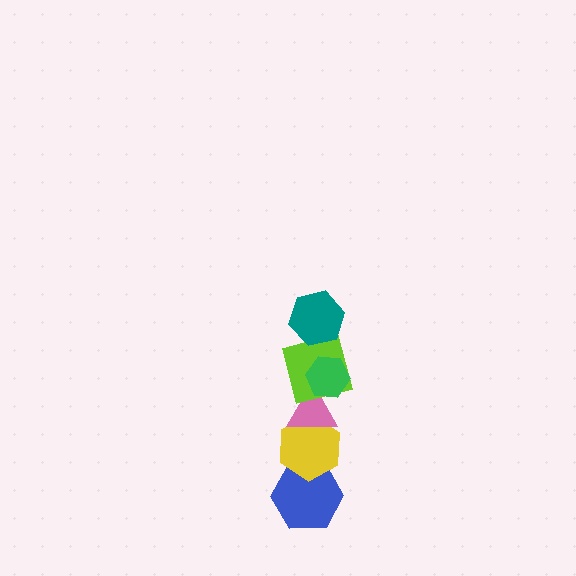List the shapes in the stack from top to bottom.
From top to bottom: the teal hexagon, the green hexagon, the lime square, the pink triangle, the yellow hexagon, the blue hexagon.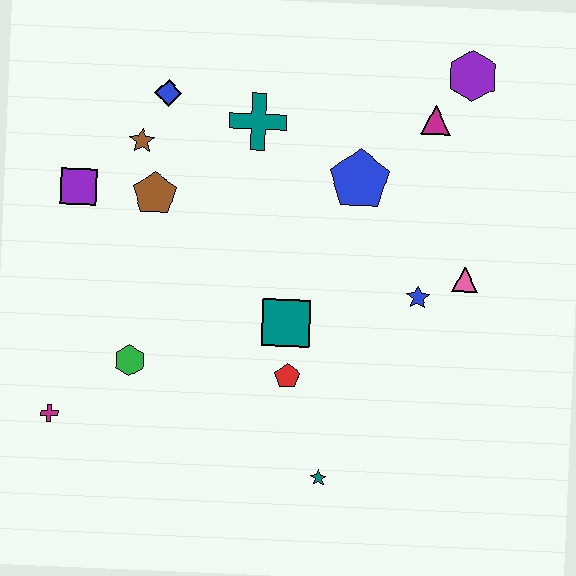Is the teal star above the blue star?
No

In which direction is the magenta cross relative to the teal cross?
The magenta cross is below the teal cross.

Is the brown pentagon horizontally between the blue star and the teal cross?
No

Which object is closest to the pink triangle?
The blue star is closest to the pink triangle.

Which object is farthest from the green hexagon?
The purple hexagon is farthest from the green hexagon.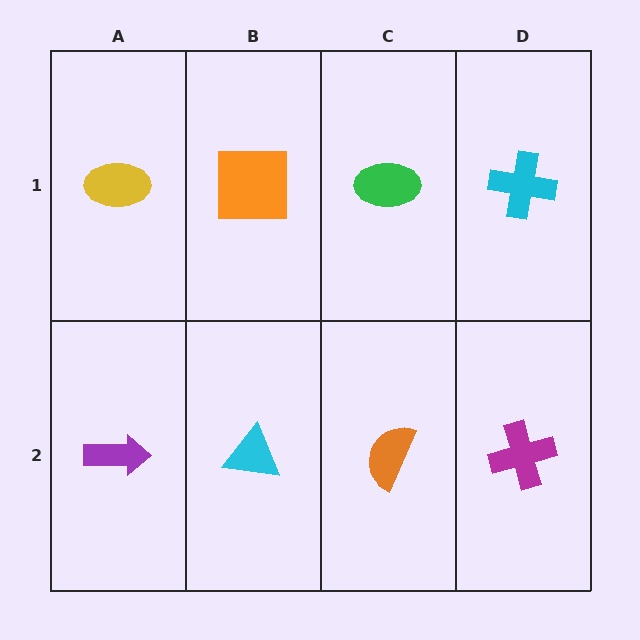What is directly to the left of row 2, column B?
A purple arrow.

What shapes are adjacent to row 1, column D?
A magenta cross (row 2, column D), a green ellipse (row 1, column C).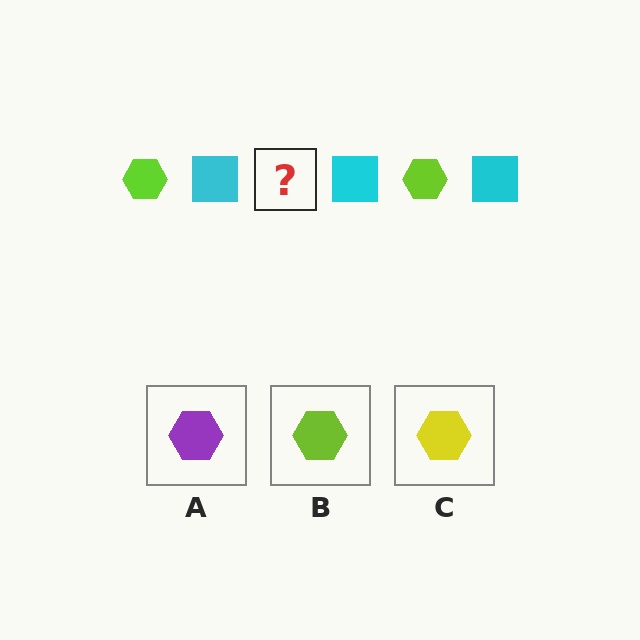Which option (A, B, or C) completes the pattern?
B.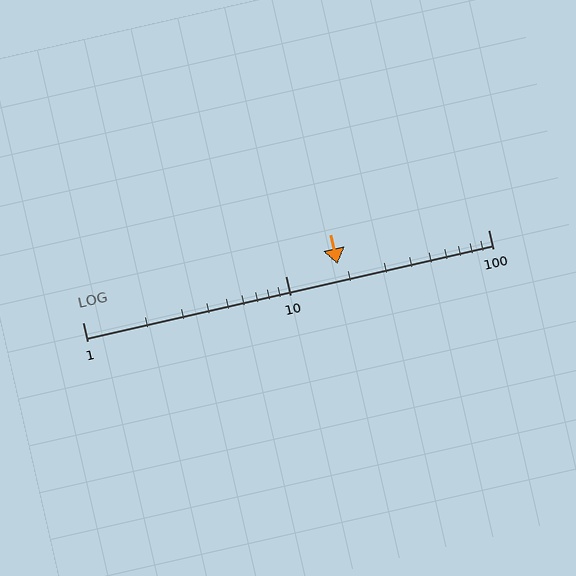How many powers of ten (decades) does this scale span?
The scale spans 2 decades, from 1 to 100.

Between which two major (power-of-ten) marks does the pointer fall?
The pointer is between 10 and 100.